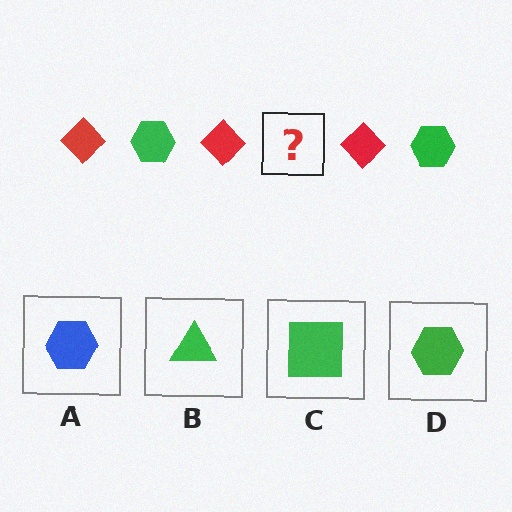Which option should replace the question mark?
Option D.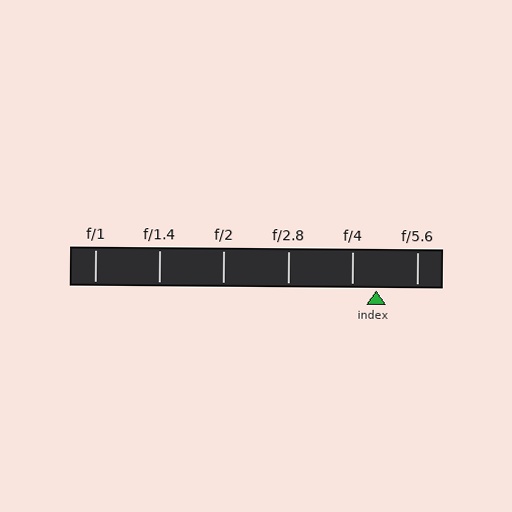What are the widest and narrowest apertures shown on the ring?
The widest aperture shown is f/1 and the narrowest is f/5.6.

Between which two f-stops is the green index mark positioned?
The index mark is between f/4 and f/5.6.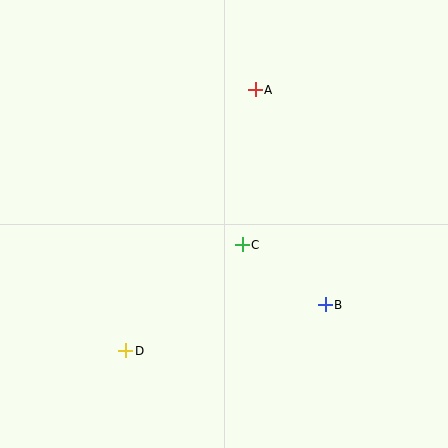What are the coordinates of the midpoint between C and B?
The midpoint between C and B is at (284, 275).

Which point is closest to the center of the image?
Point C at (242, 245) is closest to the center.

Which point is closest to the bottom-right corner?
Point B is closest to the bottom-right corner.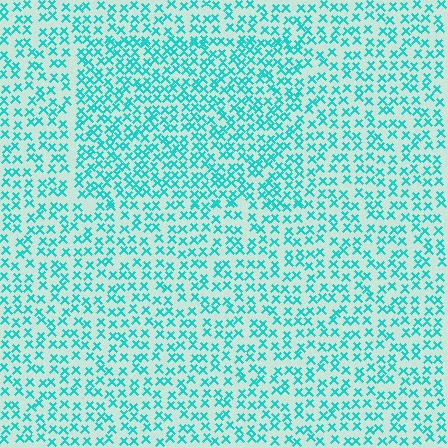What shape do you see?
I see a rectangle.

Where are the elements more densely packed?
The elements are more densely packed inside the rectangle boundary.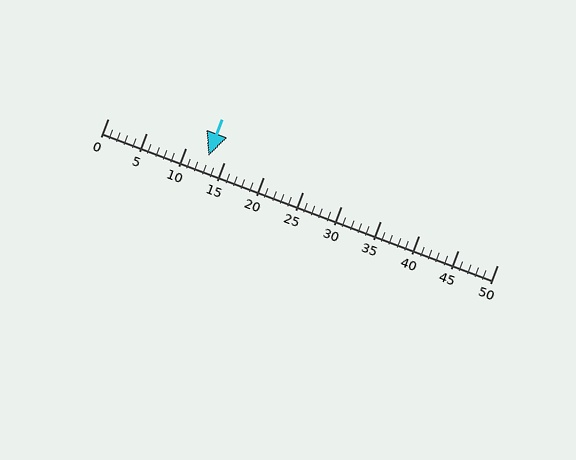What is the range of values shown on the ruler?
The ruler shows values from 0 to 50.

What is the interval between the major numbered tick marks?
The major tick marks are spaced 5 units apart.